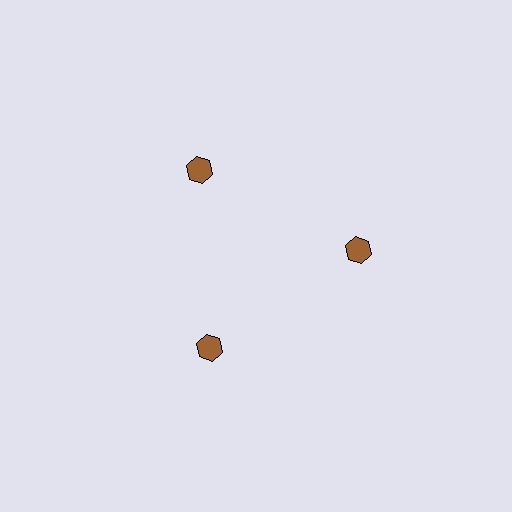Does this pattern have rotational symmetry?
Yes, this pattern has 3-fold rotational symmetry. It looks the same after rotating 120 degrees around the center.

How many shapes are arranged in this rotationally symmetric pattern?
There are 3 shapes, arranged in 3 groups of 1.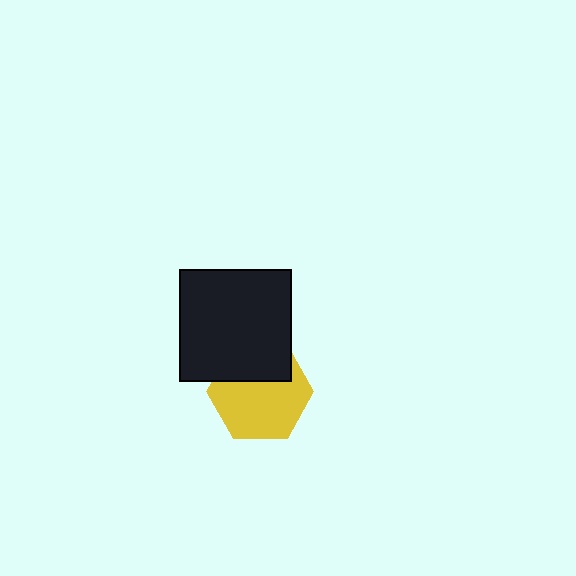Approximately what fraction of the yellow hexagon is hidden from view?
Roughly 33% of the yellow hexagon is hidden behind the black square.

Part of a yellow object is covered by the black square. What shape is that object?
It is a hexagon.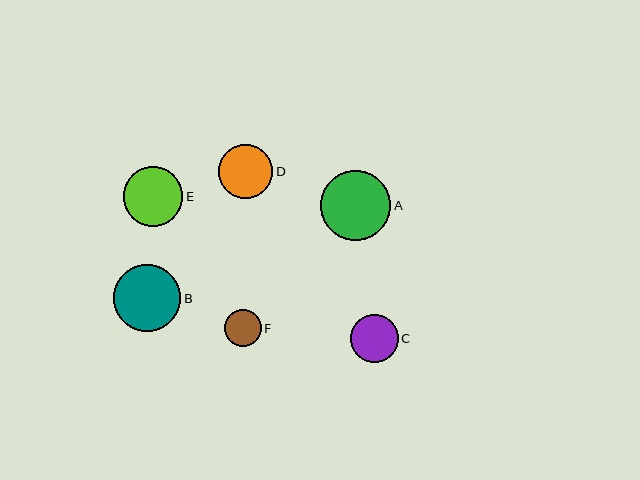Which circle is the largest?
Circle A is the largest with a size of approximately 70 pixels.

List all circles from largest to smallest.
From largest to smallest: A, B, E, D, C, F.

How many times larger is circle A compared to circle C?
Circle A is approximately 1.4 times the size of circle C.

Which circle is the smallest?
Circle F is the smallest with a size of approximately 37 pixels.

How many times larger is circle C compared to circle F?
Circle C is approximately 1.3 times the size of circle F.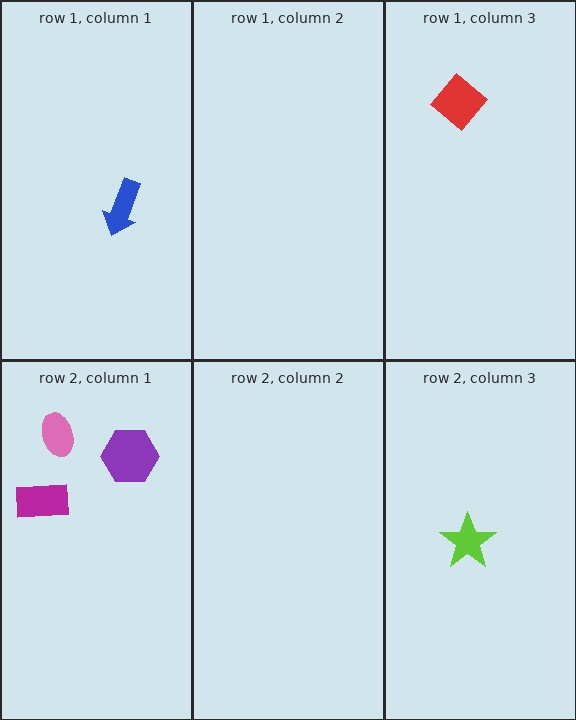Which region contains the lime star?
The row 2, column 3 region.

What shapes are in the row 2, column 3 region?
The lime star.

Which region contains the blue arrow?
The row 1, column 1 region.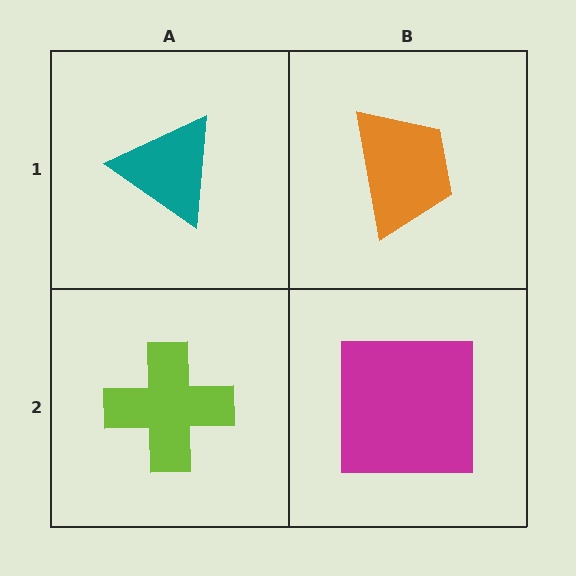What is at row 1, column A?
A teal triangle.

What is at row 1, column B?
An orange trapezoid.